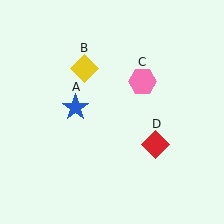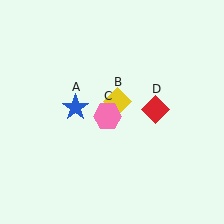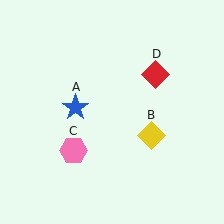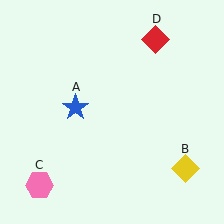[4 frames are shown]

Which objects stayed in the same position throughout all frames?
Blue star (object A) remained stationary.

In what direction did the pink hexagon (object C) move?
The pink hexagon (object C) moved down and to the left.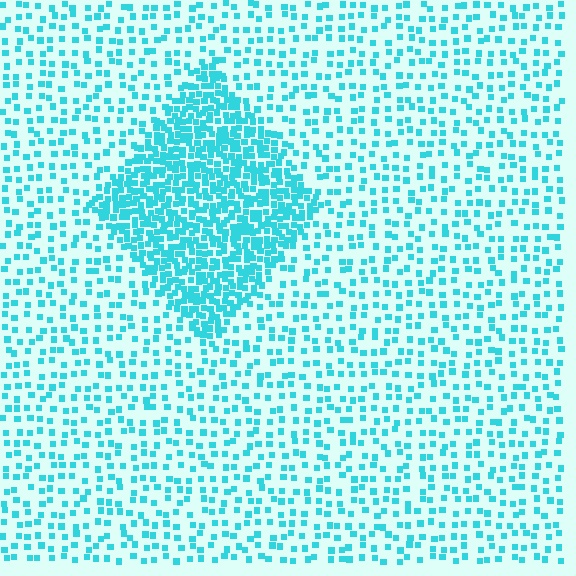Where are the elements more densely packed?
The elements are more densely packed inside the diamond boundary.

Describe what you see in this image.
The image contains small cyan elements arranged at two different densities. A diamond-shaped region is visible where the elements are more densely packed than the surrounding area.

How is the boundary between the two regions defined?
The boundary is defined by a change in element density (approximately 2.8x ratio). All elements are the same color, size, and shape.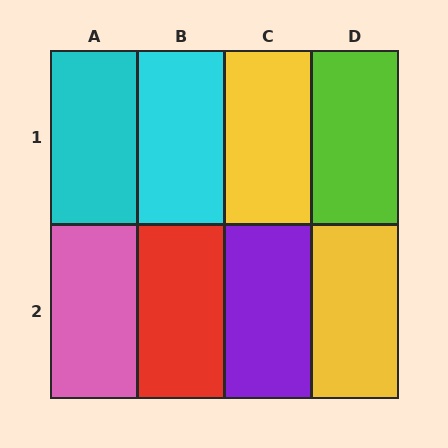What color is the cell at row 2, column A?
Pink.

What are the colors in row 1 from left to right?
Cyan, cyan, yellow, lime.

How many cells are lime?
1 cell is lime.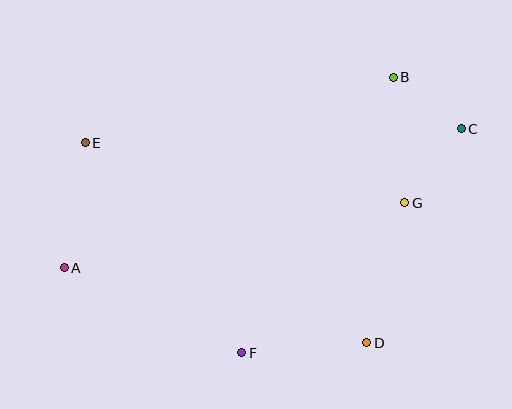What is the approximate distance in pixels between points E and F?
The distance between E and F is approximately 262 pixels.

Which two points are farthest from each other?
Points A and C are farthest from each other.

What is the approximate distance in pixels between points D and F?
The distance between D and F is approximately 126 pixels.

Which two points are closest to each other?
Points B and C are closest to each other.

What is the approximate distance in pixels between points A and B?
The distance between A and B is approximately 380 pixels.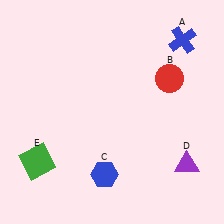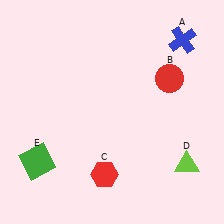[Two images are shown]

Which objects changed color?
C changed from blue to red. D changed from purple to lime.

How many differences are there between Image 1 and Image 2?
There are 2 differences between the two images.